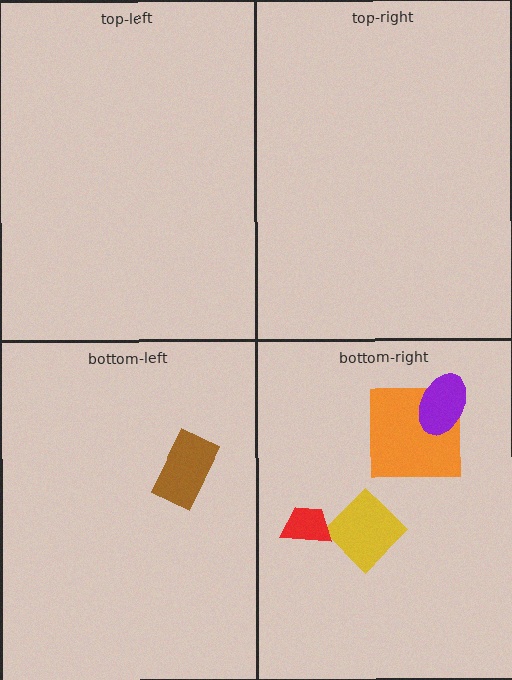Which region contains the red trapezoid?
The bottom-right region.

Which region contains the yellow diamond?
The bottom-right region.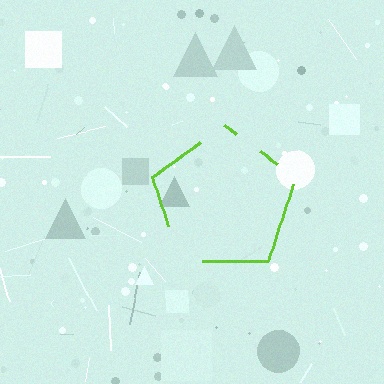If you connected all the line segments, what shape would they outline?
They would outline a pentagon.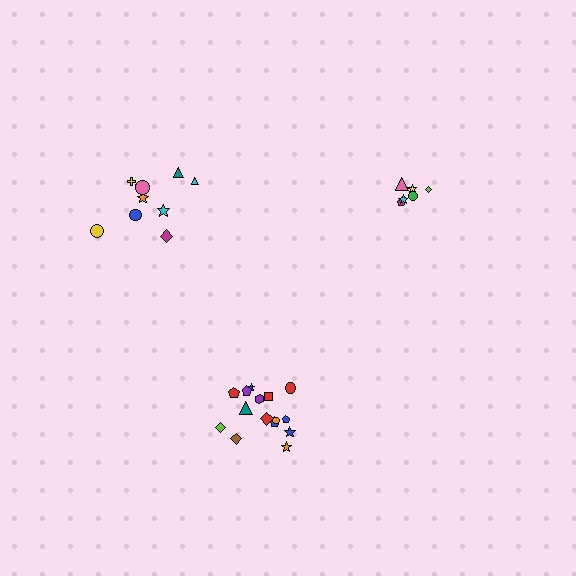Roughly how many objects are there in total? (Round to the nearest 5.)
Roughly 30 objects in total.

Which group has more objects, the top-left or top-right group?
The top-left group.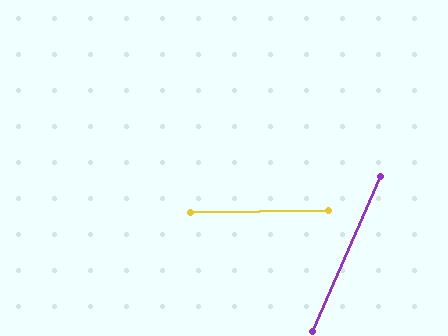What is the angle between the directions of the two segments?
Approximately 66 degrees.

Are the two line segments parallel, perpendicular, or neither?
Neither parallel nor perpendicular — they differ by about 66°.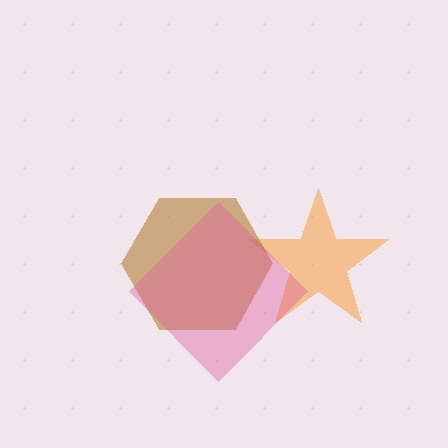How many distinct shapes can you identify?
There are 3 distinct shapes: an orange star, a brown hexagon, a pink diamond.